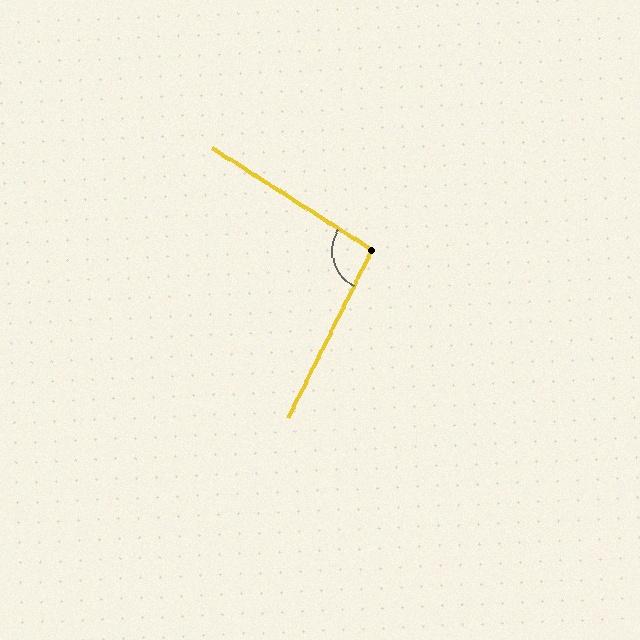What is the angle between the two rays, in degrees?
Approximately 96 degrees.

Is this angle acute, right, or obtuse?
It is obtuse.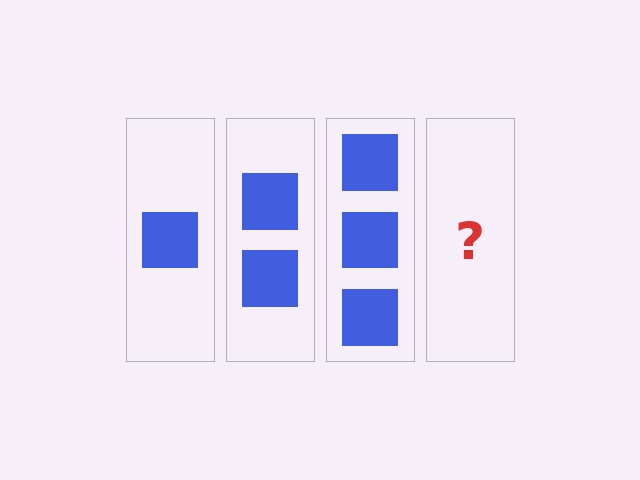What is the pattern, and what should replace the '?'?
The pattern is that each step adds one more square. The '?' should be 4 squares.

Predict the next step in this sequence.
The next step is 4 squares.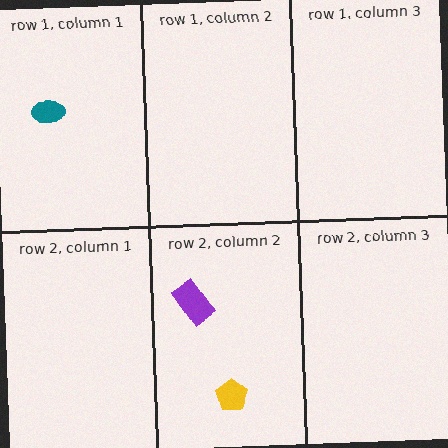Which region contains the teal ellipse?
The row 1, column 1 region.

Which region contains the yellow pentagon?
The row 2, column 2 region.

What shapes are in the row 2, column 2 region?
The purple rectangle, the yellow pentagon.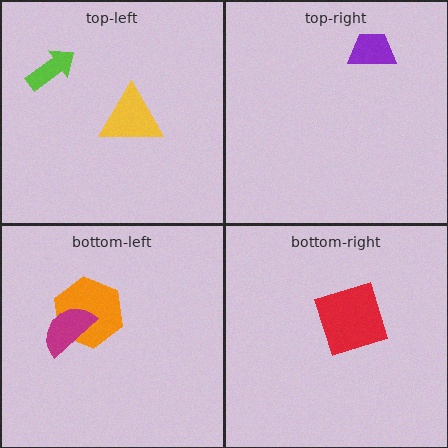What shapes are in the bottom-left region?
The orange hexagon, the magenta semicircle.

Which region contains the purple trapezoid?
The top-right region.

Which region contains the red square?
The bottom-right region.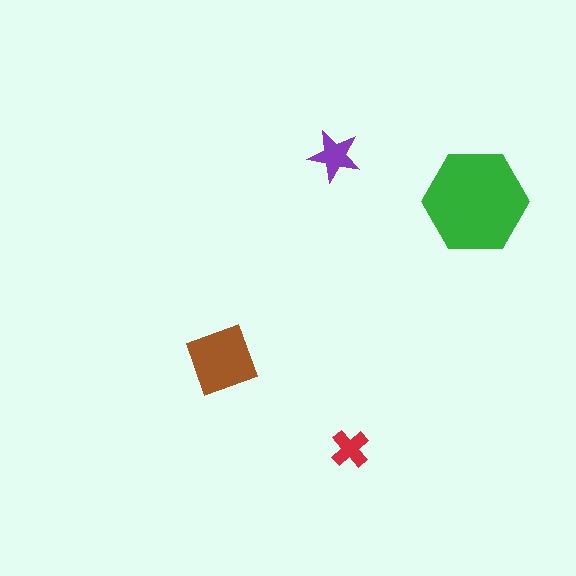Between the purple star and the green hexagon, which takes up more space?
The green hexagon.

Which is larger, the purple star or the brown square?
The brown square.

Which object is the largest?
The green hexagon.